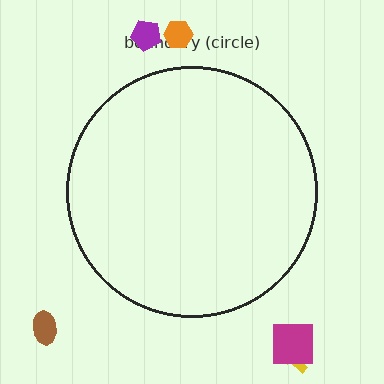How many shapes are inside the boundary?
0 inside, 5 outside.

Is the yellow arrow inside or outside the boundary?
Outside.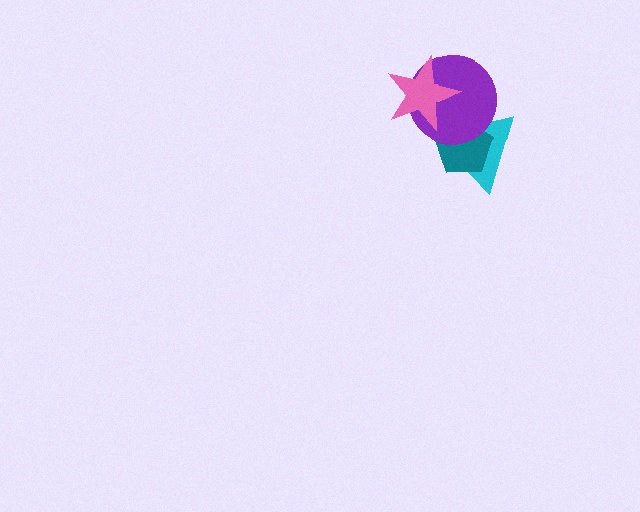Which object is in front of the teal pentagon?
The purple circle is in front of the teal pentagon.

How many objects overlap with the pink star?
1 object overlaps with the pink star.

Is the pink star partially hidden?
No, no other shape covers it.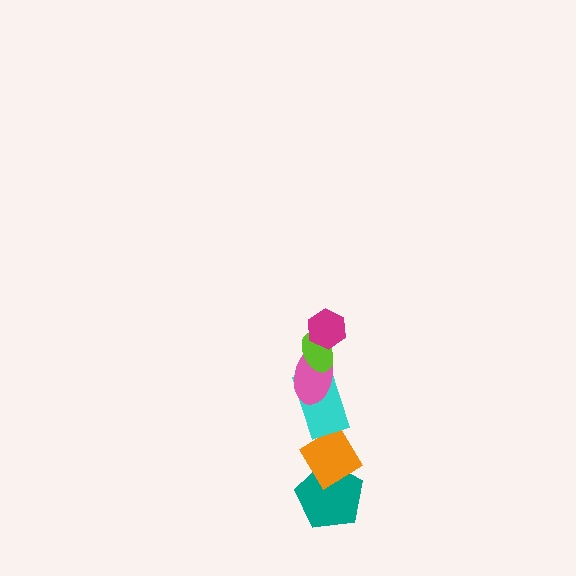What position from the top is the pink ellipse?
The pink ellipse is 3rd from the top.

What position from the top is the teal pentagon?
The teal pentagon is 6th from the top.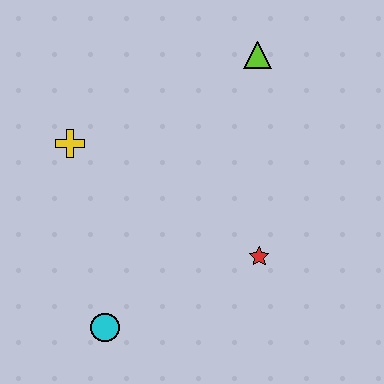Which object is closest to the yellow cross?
The cyan circle is closest to the yellow cross.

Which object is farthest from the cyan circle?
The lime triangle is farthest from the cyan circle.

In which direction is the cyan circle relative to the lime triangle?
The cyan circle is below the lime triangle.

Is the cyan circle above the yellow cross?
No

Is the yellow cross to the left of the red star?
Yes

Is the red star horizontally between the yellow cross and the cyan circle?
No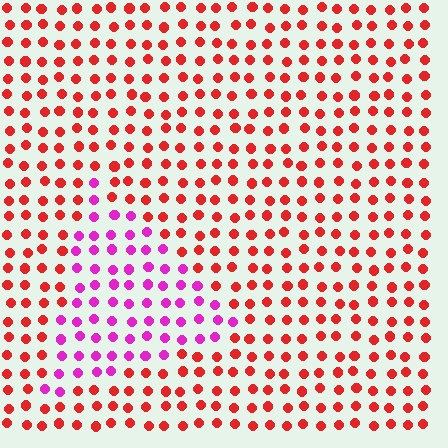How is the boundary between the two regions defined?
The boundary is defined purely by a slight shift in hue (about 52 degrees). Spacing, size, and orientation are identical on both sides.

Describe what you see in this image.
The image is filled with small red elements in a uniform arrangement. A triangle-shaped region is visible where the elements are tinted to a slightly different hue, forming a subtle color boundary.